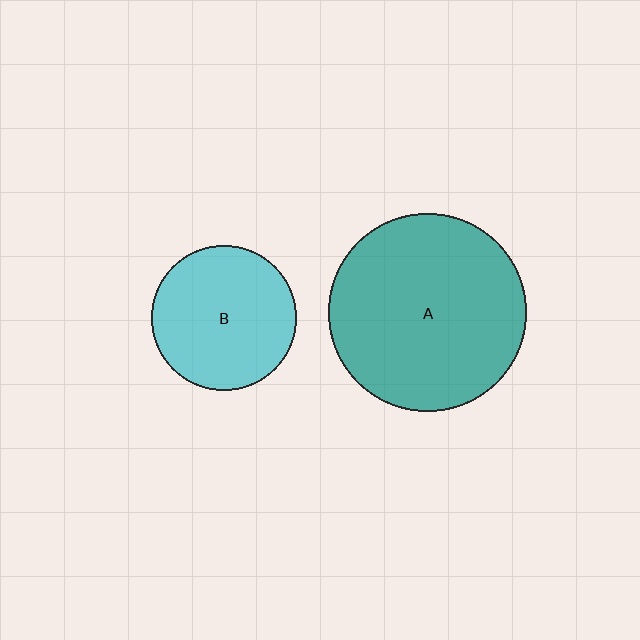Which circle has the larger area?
Circle A (teal).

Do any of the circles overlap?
No, none of the circles overlap.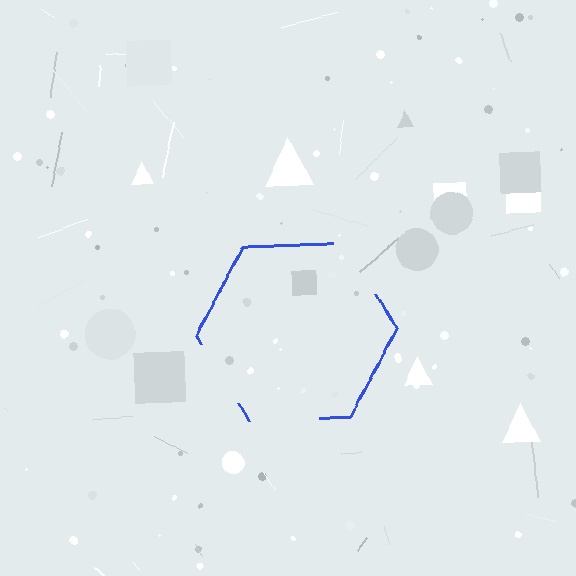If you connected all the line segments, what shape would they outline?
They would outline a hexagon.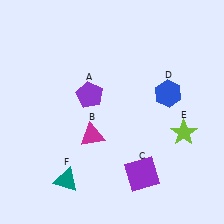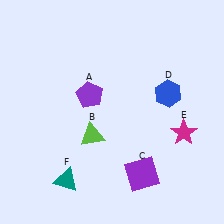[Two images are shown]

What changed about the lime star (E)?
In Image 1, E is lime. In Image 2, it changed to magenta.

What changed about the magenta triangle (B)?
In Image 1, B is magenta. In Image 2, it changed to lime.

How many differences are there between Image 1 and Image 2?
There are 2 differences between the two images.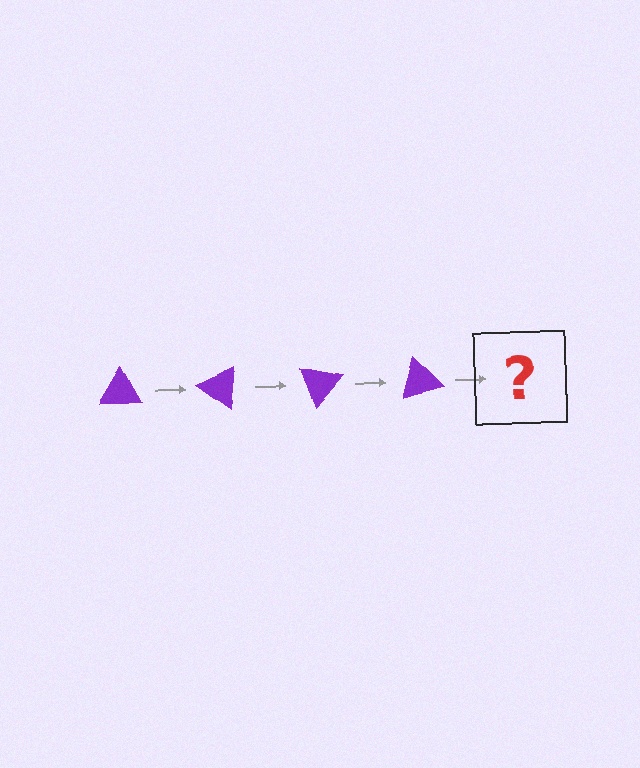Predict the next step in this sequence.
The next step is a purple triangle rotated 140 degrees.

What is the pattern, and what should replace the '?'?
The pattern is that the triangle rotates 35 degrees each step. The '?' should be a purple triangle rotated 140 degrees.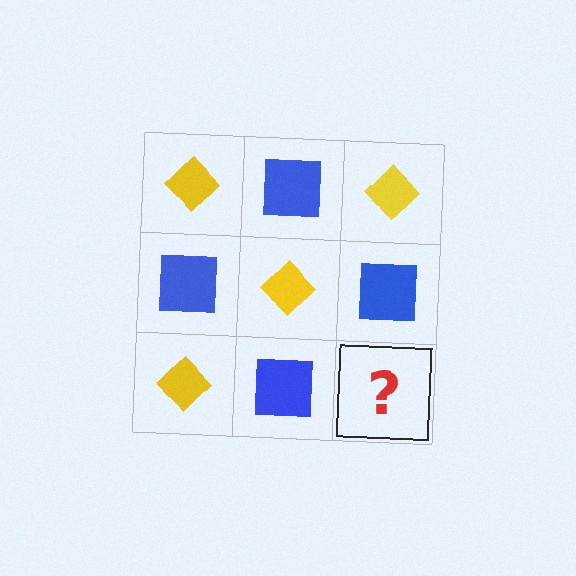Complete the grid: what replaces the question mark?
The question mark should be replaced with a yellow diamond.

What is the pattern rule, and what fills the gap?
The rule is that it alternates yellow diamond and blue square in a checkerboard pattern. The gap should be filled with a yellow diamond.